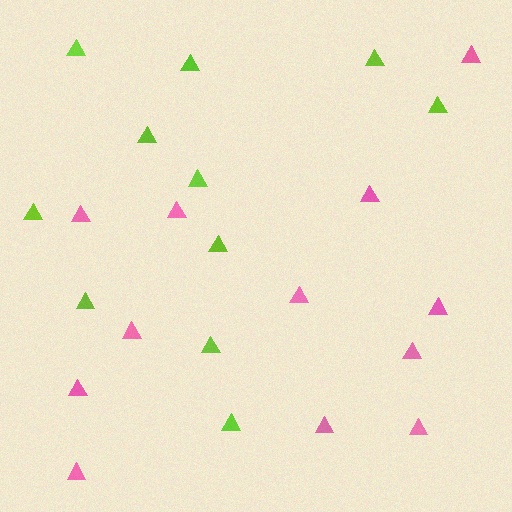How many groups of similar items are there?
There are 2 groups: one group of lime triangles (11) and one group of pink triangles (12).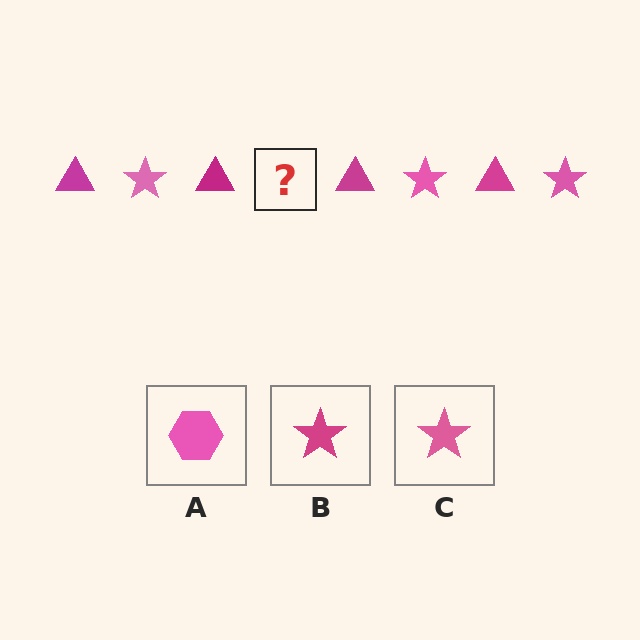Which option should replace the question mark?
Option C.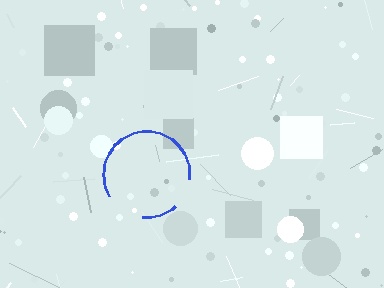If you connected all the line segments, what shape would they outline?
They would outline a circle.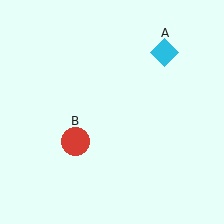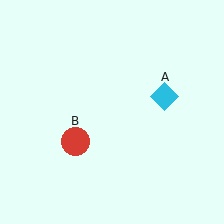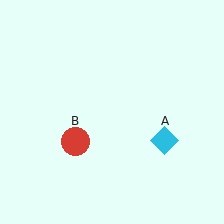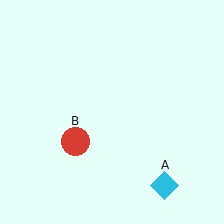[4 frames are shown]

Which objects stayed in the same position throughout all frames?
Red circle (object B) remained stationary.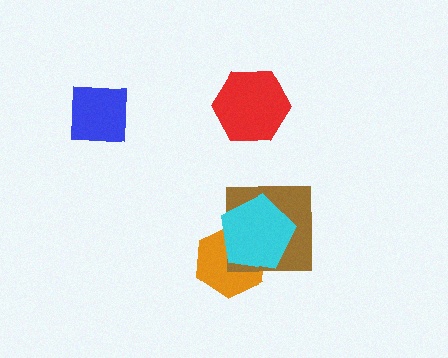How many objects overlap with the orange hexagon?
2 objects overlap with the orange hexagon.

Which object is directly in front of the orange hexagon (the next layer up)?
The brown square is directly in front of the orange hexagon.